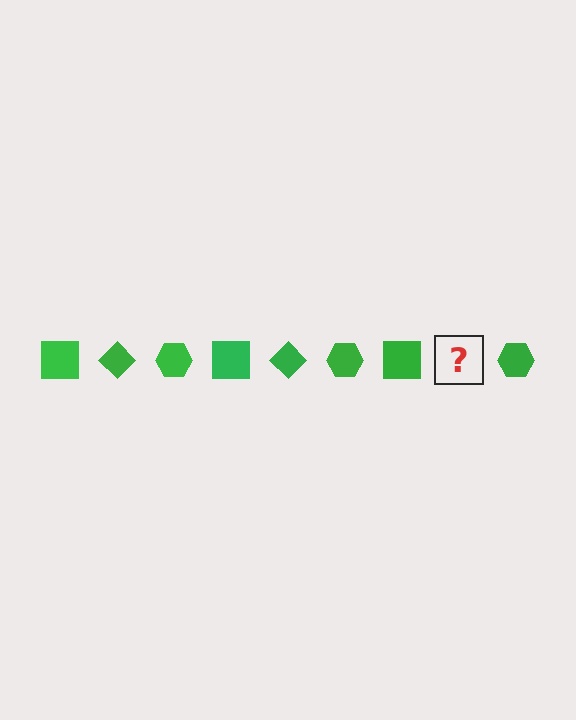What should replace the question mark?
The question mark should be replaced with a green diamond.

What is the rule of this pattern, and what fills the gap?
The rule is that the pattern cycles through square, diamond, hexagon shapes in green. The gap should be filled with a green diamond.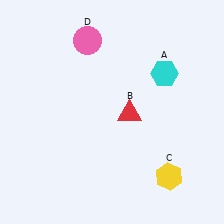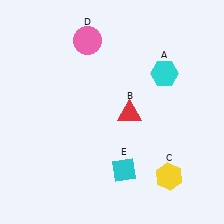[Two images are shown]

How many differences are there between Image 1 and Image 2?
There is 1 difference between the two images.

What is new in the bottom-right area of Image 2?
A cyan diamond (E) was added in the bottom-right area of Image 2.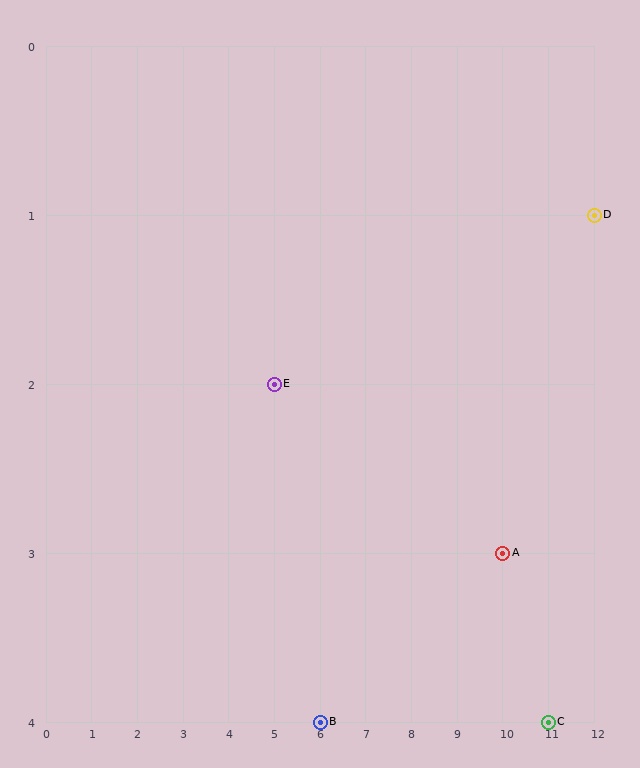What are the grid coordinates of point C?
Point C is at grid coordinates (11, 4).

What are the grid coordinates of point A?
Point A is at grid coordinates (10, 3).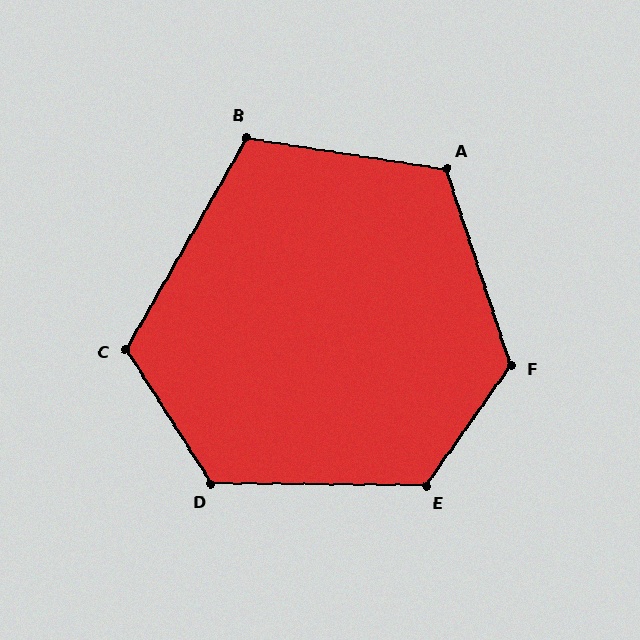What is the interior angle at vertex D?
Approximately 123 degrees (obtuse).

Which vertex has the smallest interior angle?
B, at approximately 111 degrees.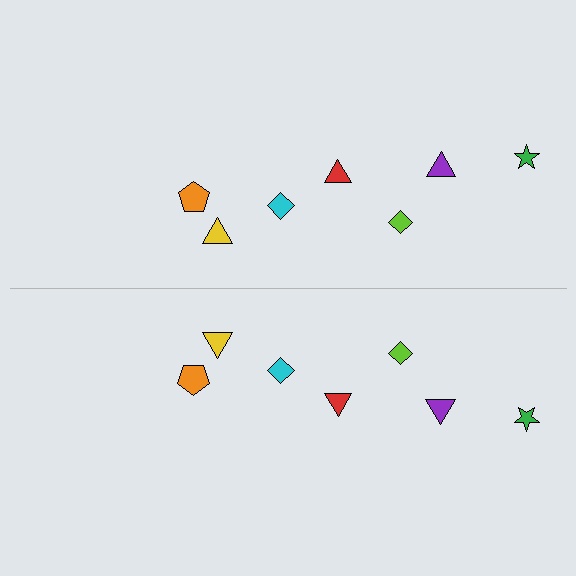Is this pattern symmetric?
Yes, this pattern has bilateral (reflection) symmetry.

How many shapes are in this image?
There are 14 shapes in this image.